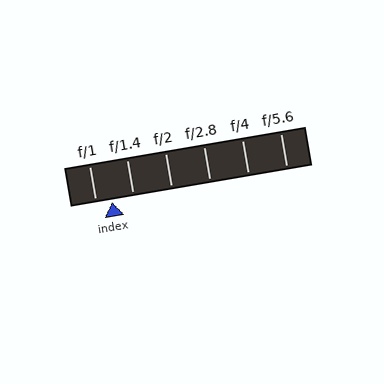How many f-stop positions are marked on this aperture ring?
There are 6 f-stop positions marked.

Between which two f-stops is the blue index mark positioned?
The index mark is between f/1 and f/1.4.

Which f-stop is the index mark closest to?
The index mark is closest to f/1.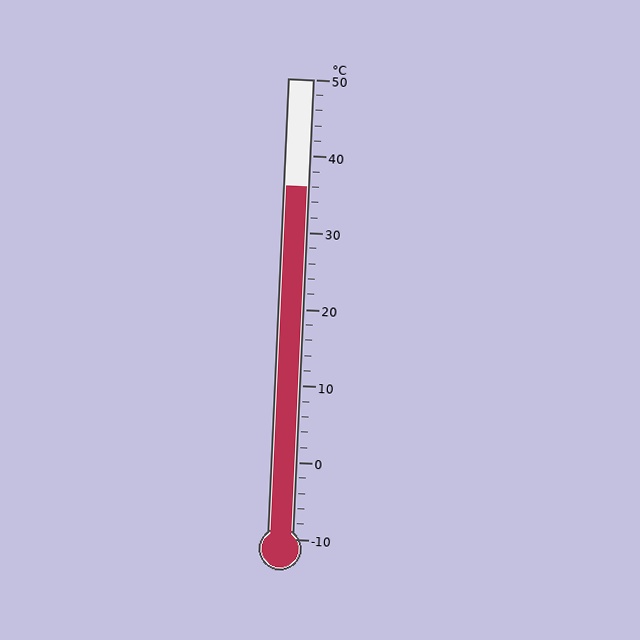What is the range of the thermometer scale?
The thermometer scale ranges from -10°C to 50°C.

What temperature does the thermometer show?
The thermometer shows approximately 36°C.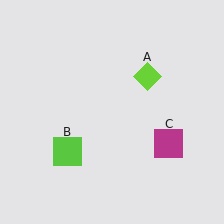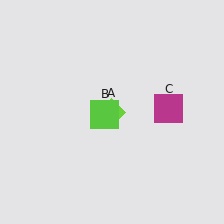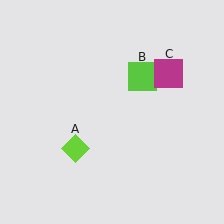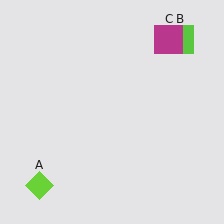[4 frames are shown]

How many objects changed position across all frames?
3 objects changed position: lime diamond (object A), lime square (object B), magenta square (object C).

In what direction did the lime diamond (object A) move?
The lime diamond (object A) moved down and to the left.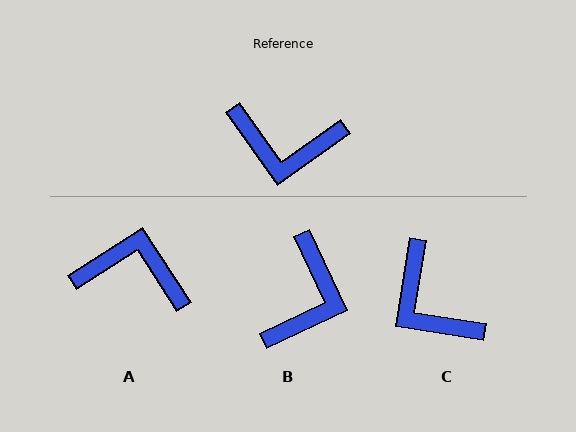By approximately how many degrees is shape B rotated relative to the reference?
Approximately 80 degrees counter-clockwise.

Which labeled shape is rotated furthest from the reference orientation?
A, about 177 degrees away.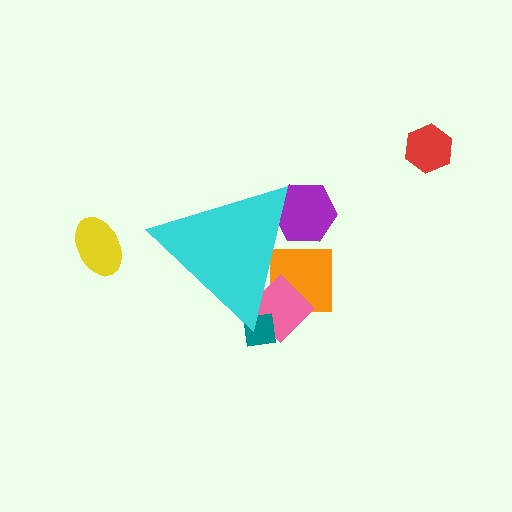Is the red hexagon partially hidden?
No, the red hexagon is fully visible.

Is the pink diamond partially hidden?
Yes, the pink diamond is partially hidden behind the cyan triangle.